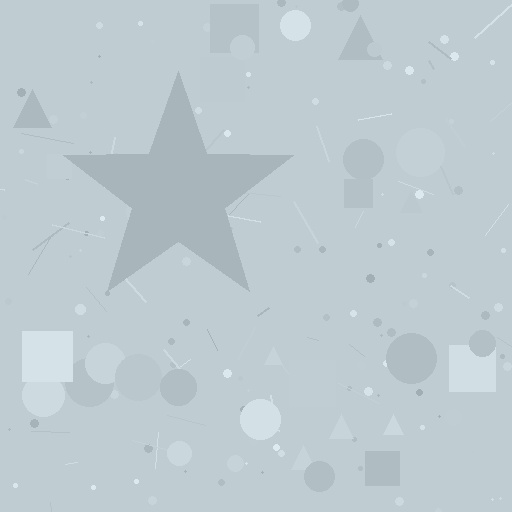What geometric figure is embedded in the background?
A star is embedded in the background.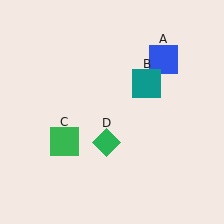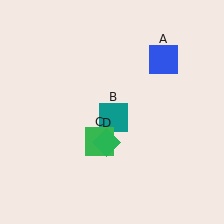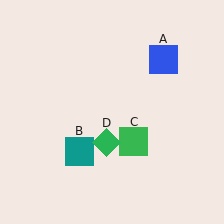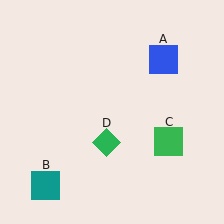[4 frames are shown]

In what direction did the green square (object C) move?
The green square (object C) moved right.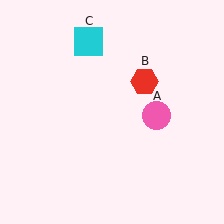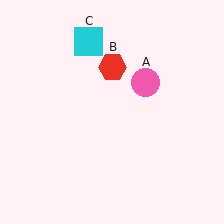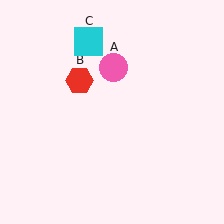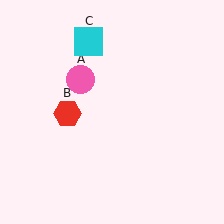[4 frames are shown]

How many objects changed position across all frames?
2 objects changed position: pink circle (object A), red hexagon (object B).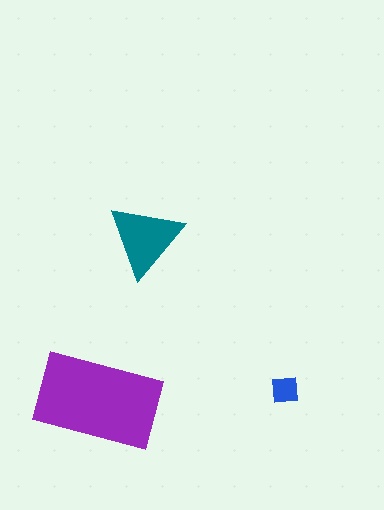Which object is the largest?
The purple rectangle.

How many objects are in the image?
There are 3 objects in the image.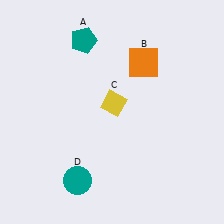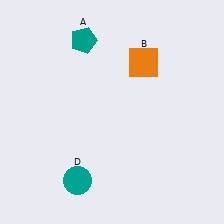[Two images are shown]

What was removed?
The yellow diamond (C) was removed in Image 2.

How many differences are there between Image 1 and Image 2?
There is 1 difference between the two images.